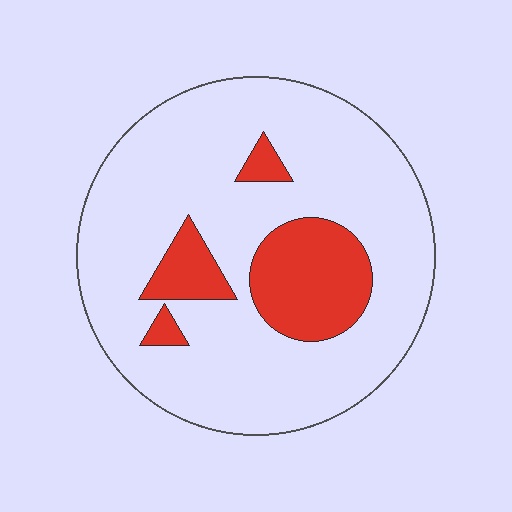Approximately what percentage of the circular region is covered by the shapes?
Approximately 20%.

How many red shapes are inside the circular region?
4.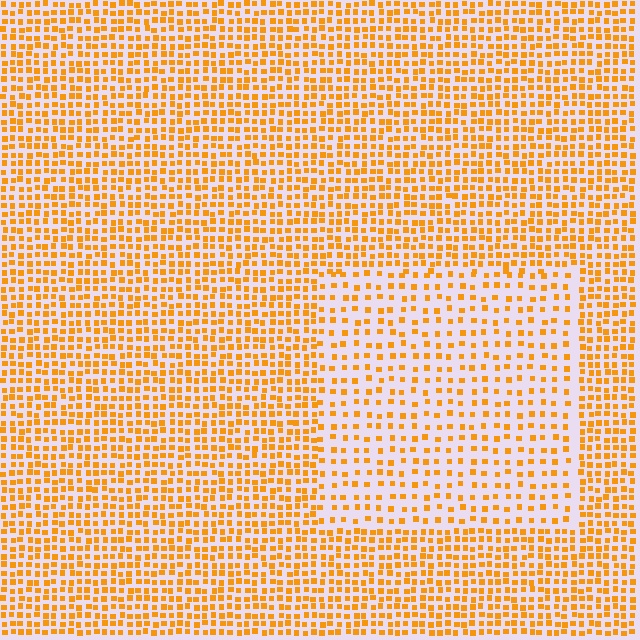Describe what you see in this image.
The image contains small orange elements arranged at two different densities. A rectangle-shaped region is visible where the elements are less densely packed than the surrounding area.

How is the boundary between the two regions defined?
The boundary is defined by a change in element density (approximately 1.9x ratio). All elements are the same color, size, and shape.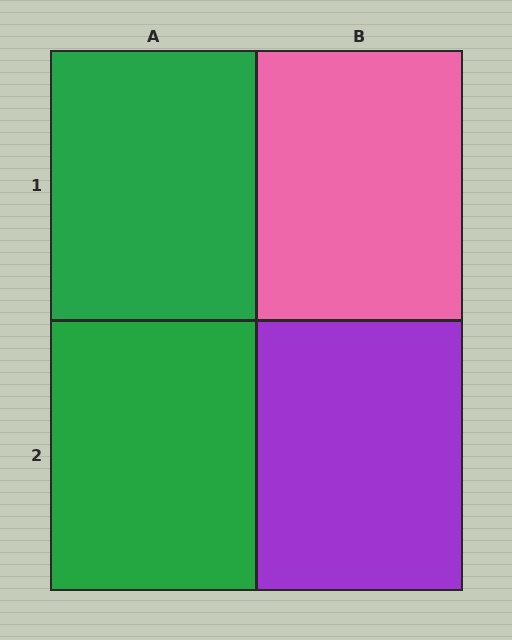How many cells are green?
2 cells are green.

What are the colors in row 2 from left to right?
Green, purple.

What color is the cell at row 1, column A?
Green.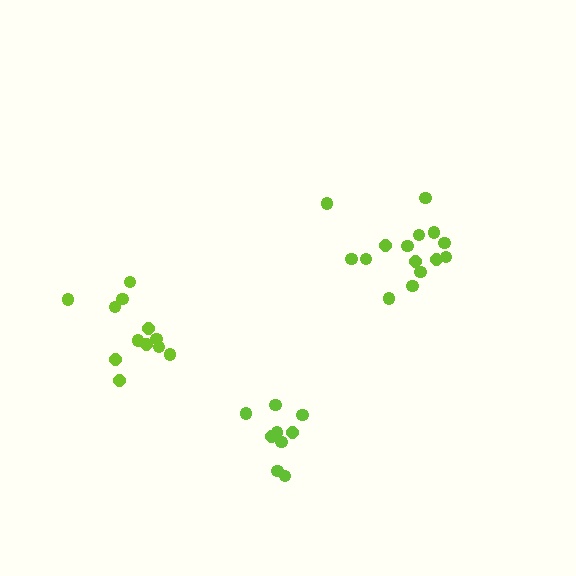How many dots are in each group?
Group 1: 9 dots, Group 2: 15 dots, Group 3: 12 dots (36 total).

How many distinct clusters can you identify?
There are 3 distinct clusters.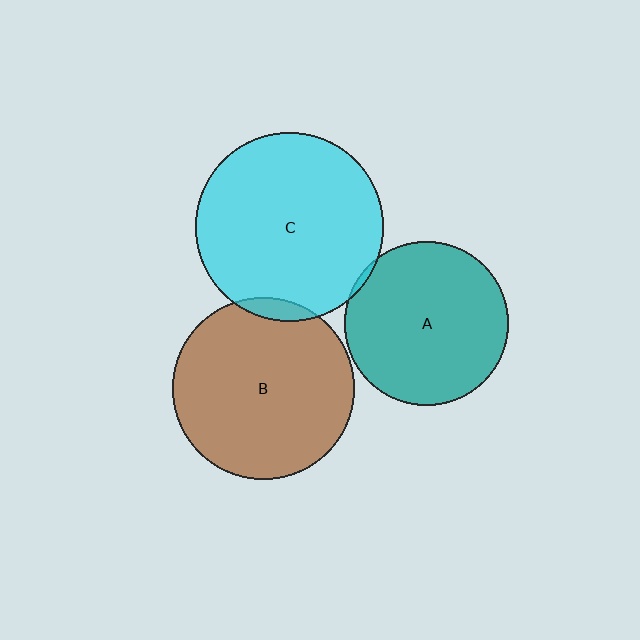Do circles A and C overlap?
Yes.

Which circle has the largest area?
Circle C (cyan).